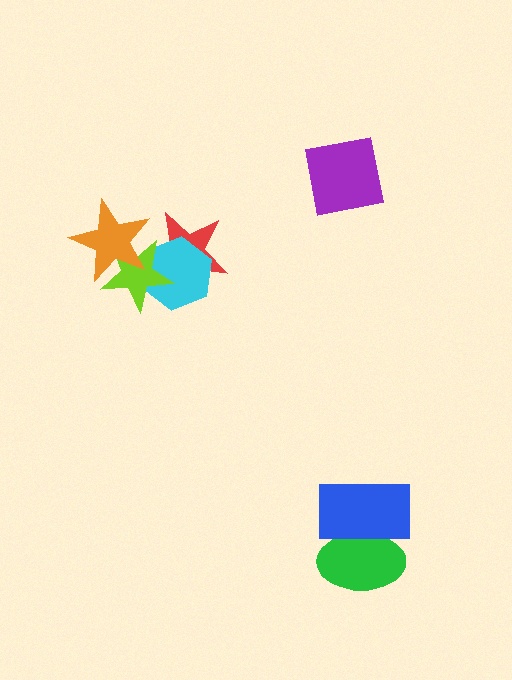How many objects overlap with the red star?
3 objects overlap with the red star.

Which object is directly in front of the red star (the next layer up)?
The cyan hexagon is directly in front of the red star.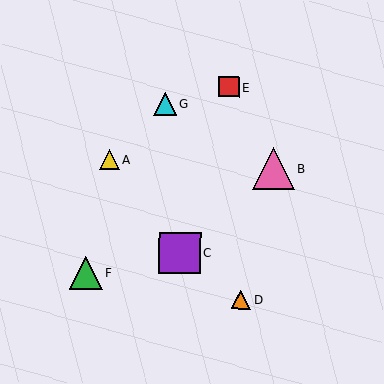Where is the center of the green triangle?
The center of the green triangle is at (86, 272).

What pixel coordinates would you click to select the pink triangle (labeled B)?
Click at (274, 169) to select the pink triangle B.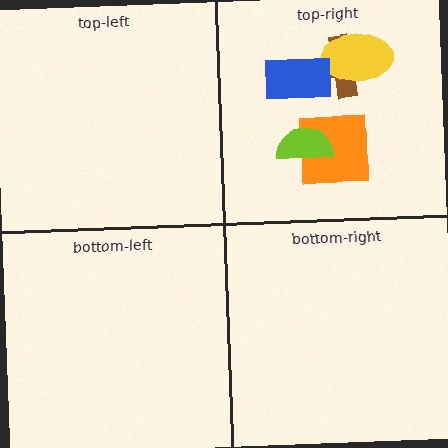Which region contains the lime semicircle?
The top-right region.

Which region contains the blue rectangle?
The top-right region.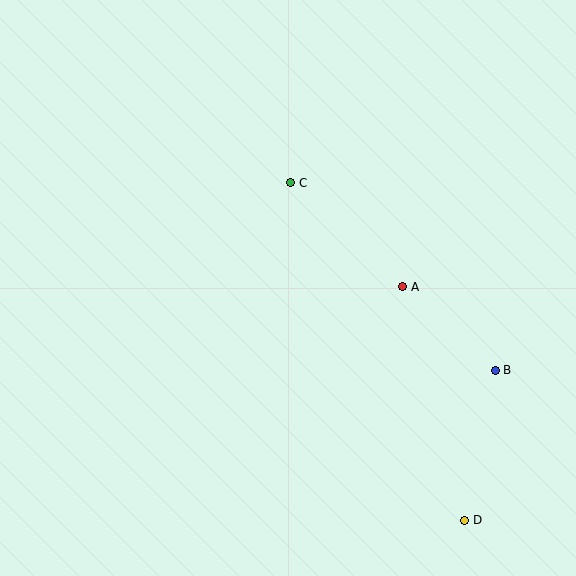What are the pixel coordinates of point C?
Point C is at (291, 183).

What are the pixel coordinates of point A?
Point A is at (403, 287).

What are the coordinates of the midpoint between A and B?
The midpoint between A and B is at (449, 328).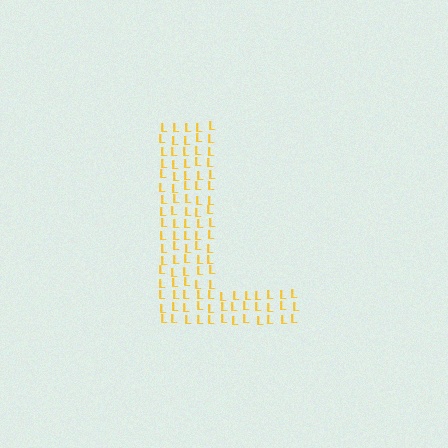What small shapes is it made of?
It is made of small letter L's.